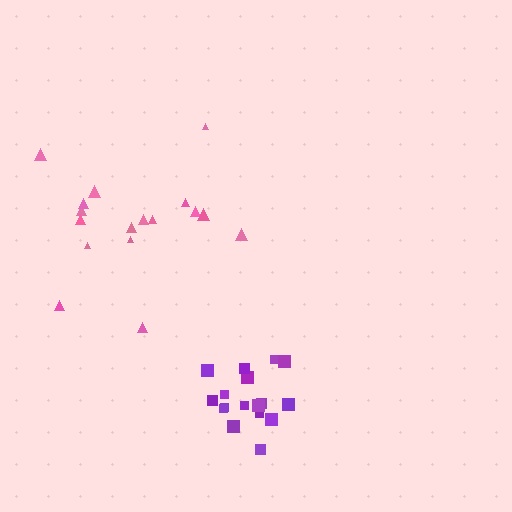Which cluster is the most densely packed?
Purple.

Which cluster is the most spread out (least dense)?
Pink.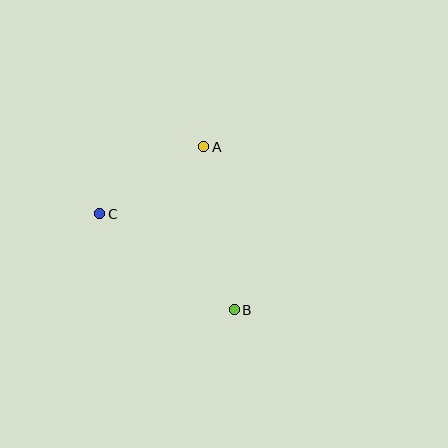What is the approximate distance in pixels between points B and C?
The distance between B and C is approximately 165 pixels.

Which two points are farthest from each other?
Points A and B are farthest from each other.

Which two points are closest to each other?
Points A and C are closest to each other.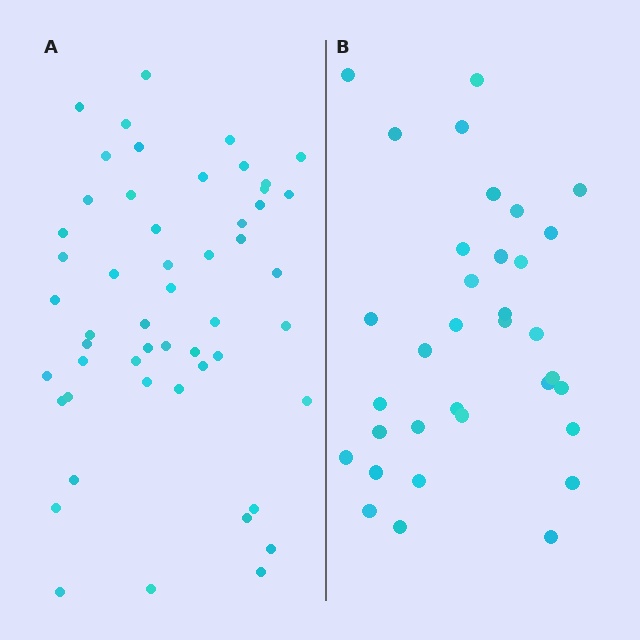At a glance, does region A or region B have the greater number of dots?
Region A (the left region) has more dots.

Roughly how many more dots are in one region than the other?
Region A has approximately 20 more dots than region B.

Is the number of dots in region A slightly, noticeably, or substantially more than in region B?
Region A has substantially more. The ratio is roughly 1.5 to 1.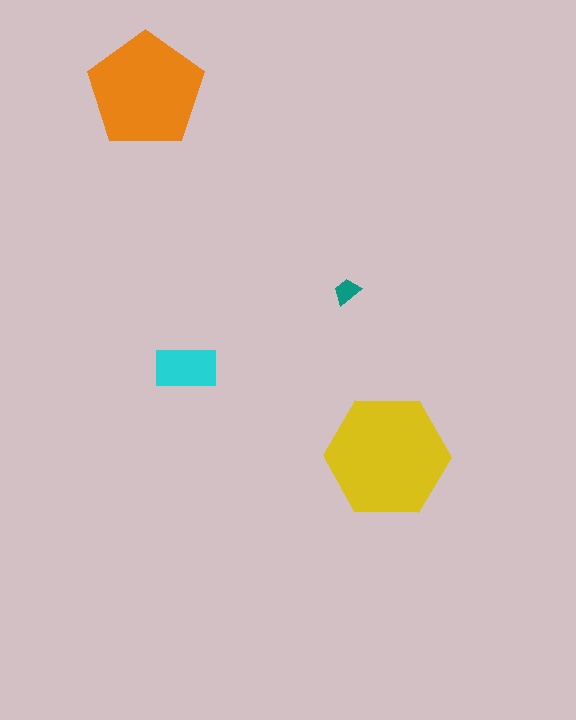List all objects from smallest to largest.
The teal trapezoid, the cyan rectangle, the orange pentagon, the yellow hexagon.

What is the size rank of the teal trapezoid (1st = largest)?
4th.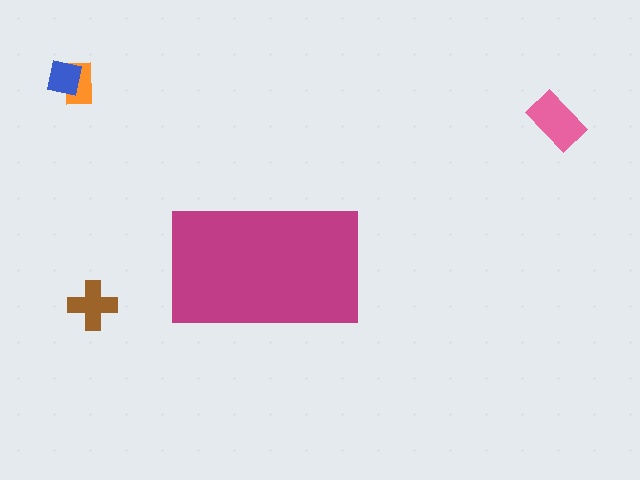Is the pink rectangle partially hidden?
No, the pink rectangle is fully visible.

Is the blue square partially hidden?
No, the blue square is fully visible.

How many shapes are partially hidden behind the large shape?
0 shapes are partially hidden.